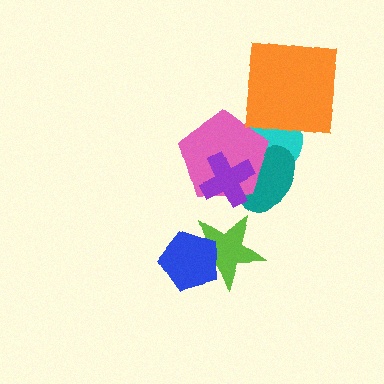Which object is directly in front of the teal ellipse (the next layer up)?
The pink pentagon is directly in front of the teal ellipse.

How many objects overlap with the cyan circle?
3 objects overlap with the cyan circle.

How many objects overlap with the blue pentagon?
1 object overlaps with the blue pentagon.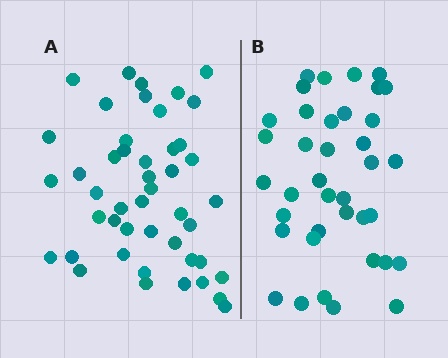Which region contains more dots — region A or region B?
Region A (the left region) has more dots.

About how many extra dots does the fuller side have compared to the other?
Region A has roughly 8 or so more dots than region B.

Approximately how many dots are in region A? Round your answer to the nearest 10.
About 50 dots. (The exact count is 46, which rounds to 50.)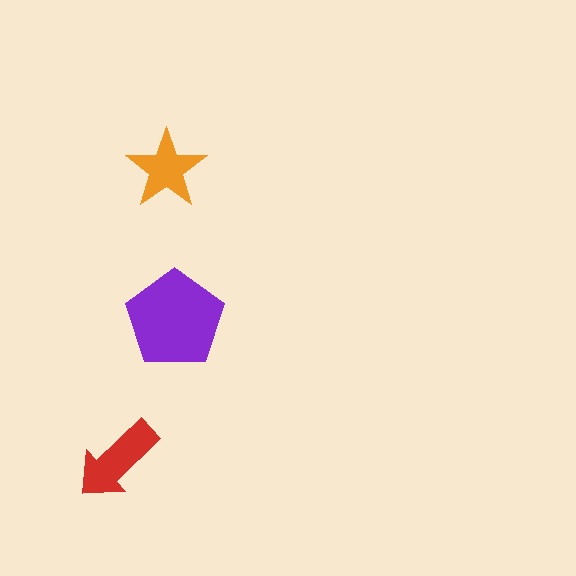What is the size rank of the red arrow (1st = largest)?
2nd.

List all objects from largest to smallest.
The purple pentagon, the red arrow, the orange star.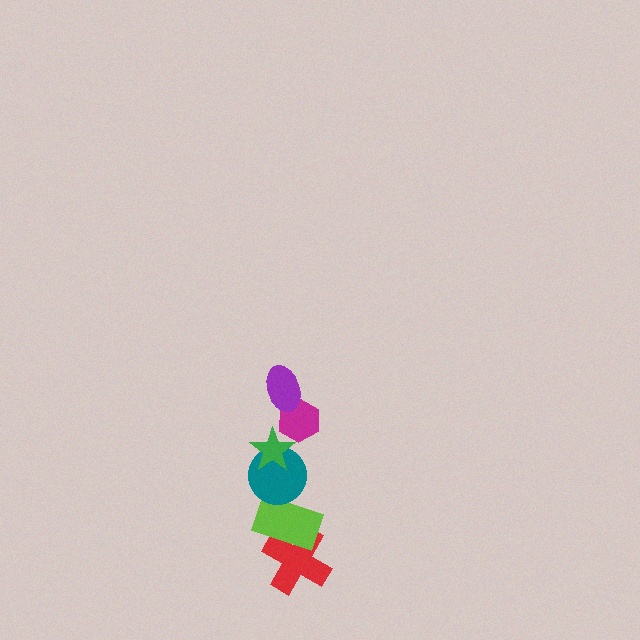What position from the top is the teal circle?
The teal circle is 4th from the top.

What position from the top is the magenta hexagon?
The magenta hexagon is 2nd from the top.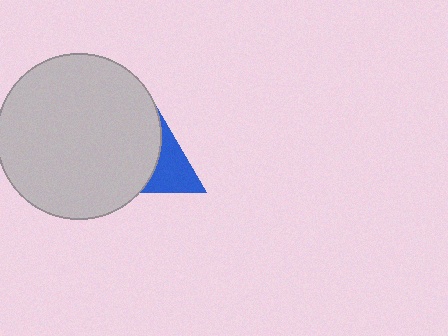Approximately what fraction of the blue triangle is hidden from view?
Roughly 60% of the blue triangle is hidden behind the light gray circle.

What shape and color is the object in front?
The object in front is a light gray circle.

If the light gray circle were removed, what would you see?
You would see the complete blue triangle.